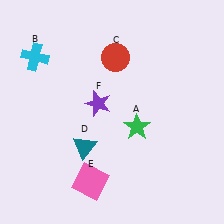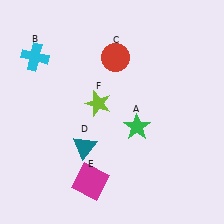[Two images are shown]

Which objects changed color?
E changed from pink to magenta. F changed from purple to lime.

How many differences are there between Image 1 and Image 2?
There are 2 differences between the two images.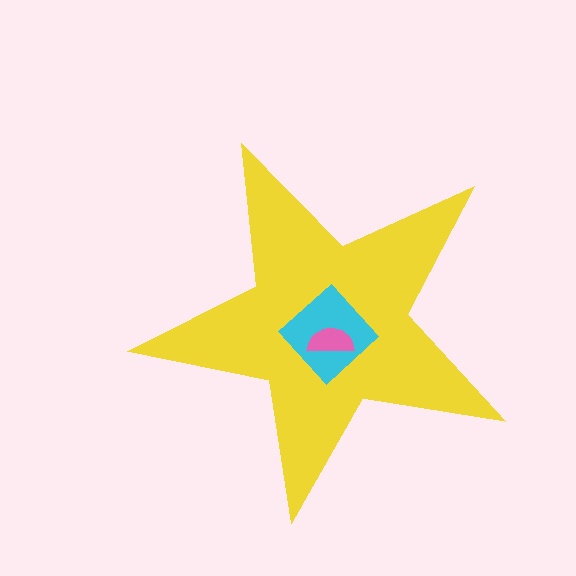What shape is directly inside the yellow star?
The cyan diamond.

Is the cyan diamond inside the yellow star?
Yes.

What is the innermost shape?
The pink semicircle.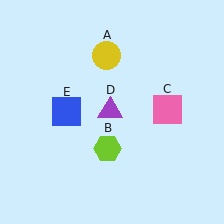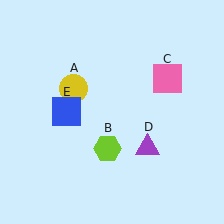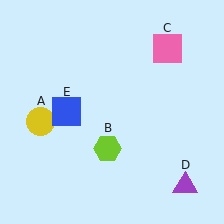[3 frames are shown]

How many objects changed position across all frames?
3 objects changed position: yellow circle (object A), pink square (object C), purple triangle (object D).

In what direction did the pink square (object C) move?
The pink square (object C) moved up.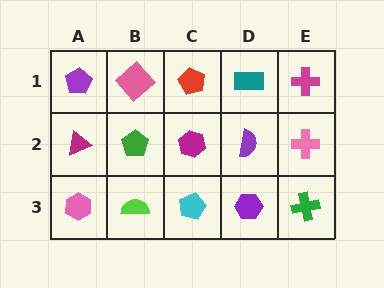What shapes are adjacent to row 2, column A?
A purple pentagon (row 1, column A), a pink hexagon (row 3, column A), a green pentagon (row 2, column B).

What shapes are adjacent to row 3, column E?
A pink cross (row 2, column E), a purple hexagon (row 3, column D).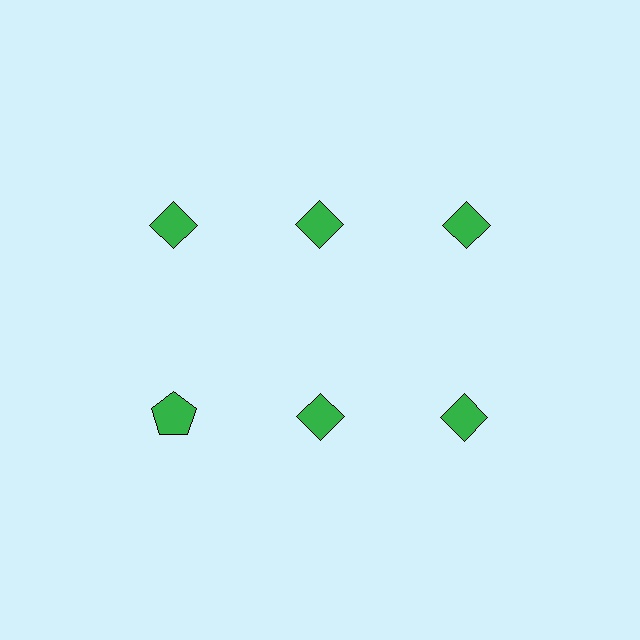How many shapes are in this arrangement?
There are 6 shapes arranged in a grid pattern.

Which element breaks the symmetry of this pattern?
The green pentagon in the second row, leftmost column breaks the symmetry. All other shapes are green diamonds.